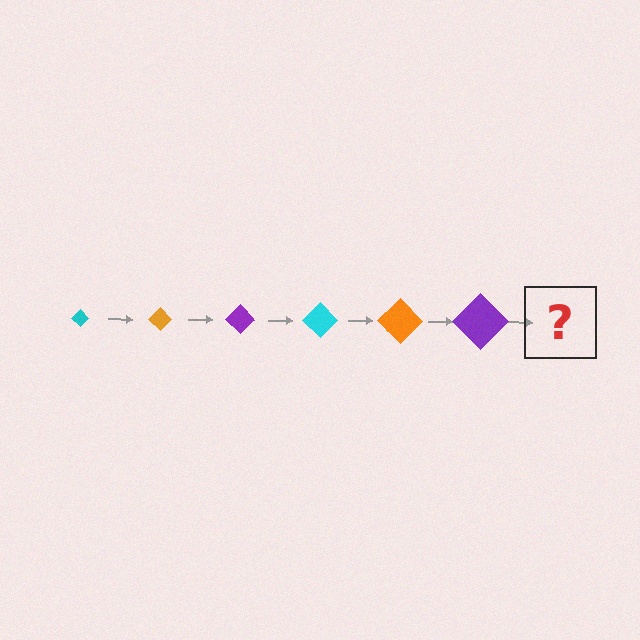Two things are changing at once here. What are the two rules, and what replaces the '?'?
The two rules are that the diamond grows larger each step and the color cycles through cyan, orange, and purple. The '?' should be a cyan diamond, larger than the previous one.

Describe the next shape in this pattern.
It should be a cyan diamond, larger than the previous one.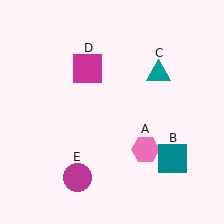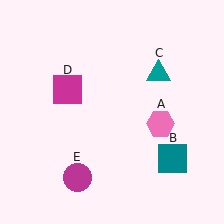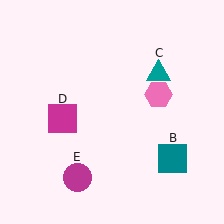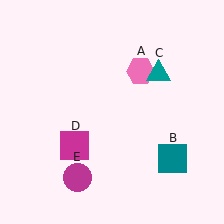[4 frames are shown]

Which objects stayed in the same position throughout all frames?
Teal square (object B) and teal triangle (object C) and magenta circle (object E) remained stationary.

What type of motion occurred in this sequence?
The pink hexagon (object A), magenta square (object D) rotated counterclockwise around the center of the scene.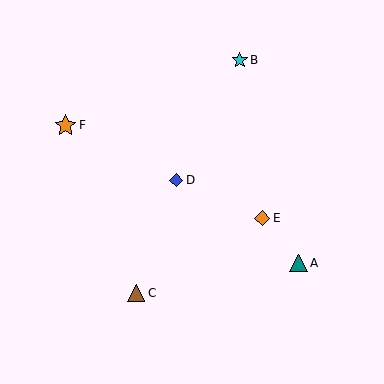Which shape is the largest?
The orange star (labeled F) is the largest.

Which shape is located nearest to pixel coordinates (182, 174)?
The blue diamond (labeled D) at (176, 180) is nearest to that location.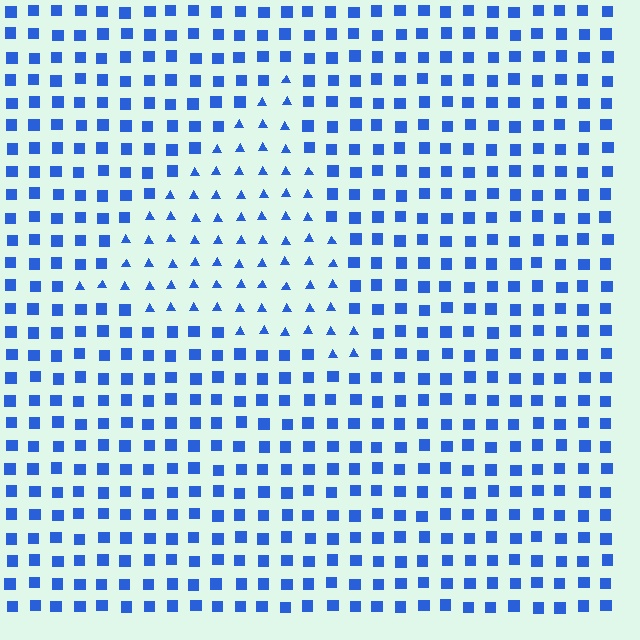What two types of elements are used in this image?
The image uses triangles inside the triangle region and squares outside it.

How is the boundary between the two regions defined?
The boundary is defined by a change in element shape: triangles inside vs. squares outside. All elements share the same color and spacing.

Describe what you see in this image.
The image is filled with small blue elements arranged in a uniform grid. A triangle-shaped region contains triangles, while the surrounding area contains squares. The boundary is defined purely by the change in element shape.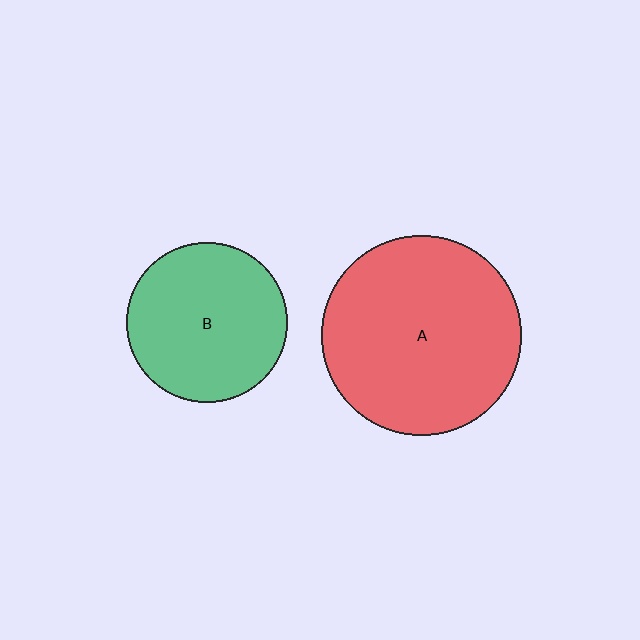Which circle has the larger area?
Circle A (red).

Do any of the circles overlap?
No, none of the circles overlap.